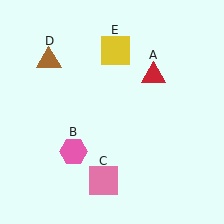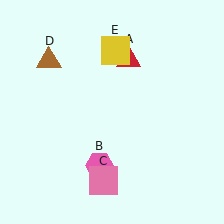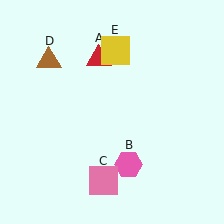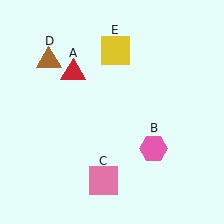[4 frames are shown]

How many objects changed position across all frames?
2 objects changed position: red triangle (object A), pink hexagon (object B).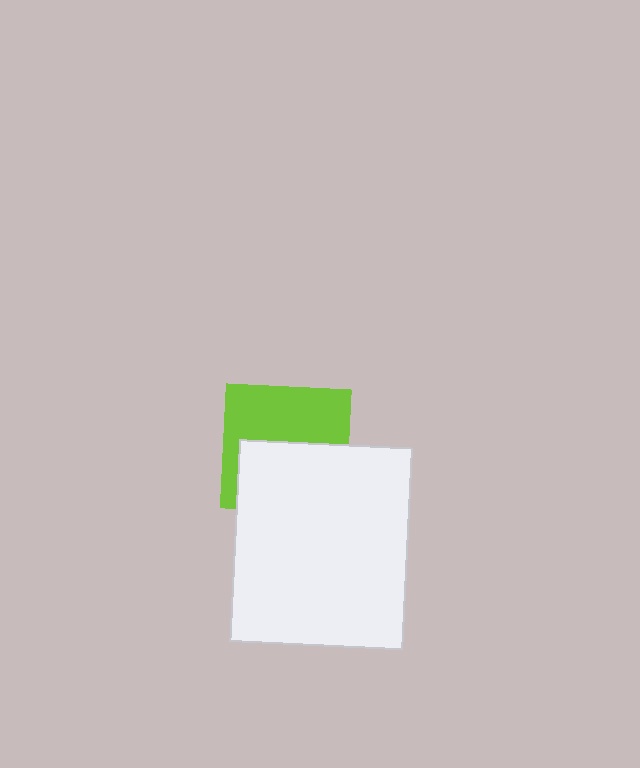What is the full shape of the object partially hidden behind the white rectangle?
The partially hidden object is a lime square.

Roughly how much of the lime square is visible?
About half of it is visible (roughly 51%).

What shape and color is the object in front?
The object in front is a white rectangle.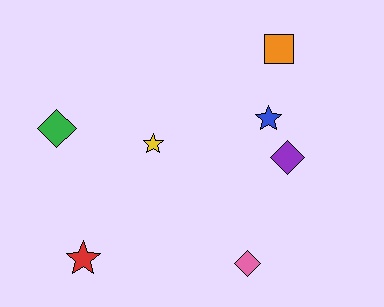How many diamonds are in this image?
There are 3 diamonds.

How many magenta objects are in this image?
There are no magenta objects.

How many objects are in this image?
There are 7 objects.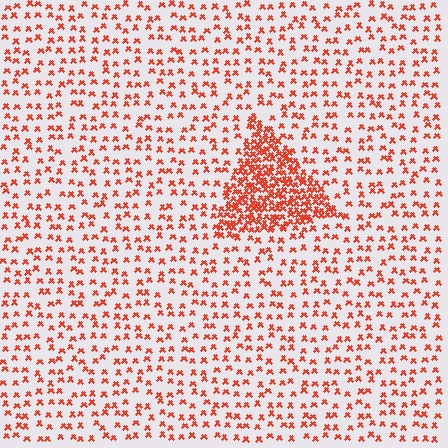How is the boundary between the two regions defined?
The boundary is defined by a change in element density (approximately 3.1x ratio). All elements are the same color, size, and shape.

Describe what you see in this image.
The image contains small red elements arranged at two different densities. A triangle-shaped region is visible where the elements are more densely packed than the surrounding area.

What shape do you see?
I see a triangle.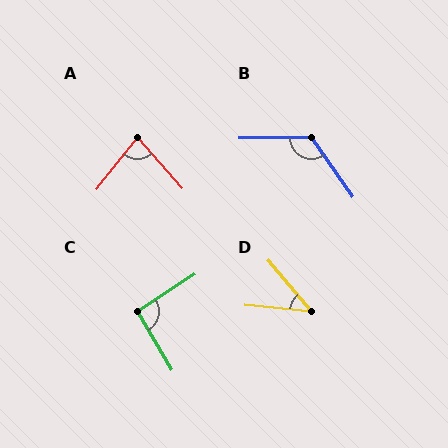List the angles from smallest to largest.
D (44°), A (79°), C (93°), B (124°).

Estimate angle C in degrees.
Approximately 93 degrees.